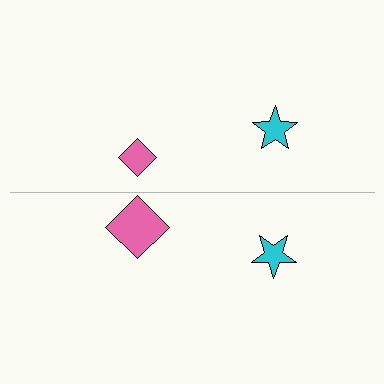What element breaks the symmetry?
The pink diamond on the bottom side has a different size than its mirror counterpart.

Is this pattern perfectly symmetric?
No, the pattern is not perfectly symmetric. The pink diamond on the bottom side has a different size than its mirror counterpart.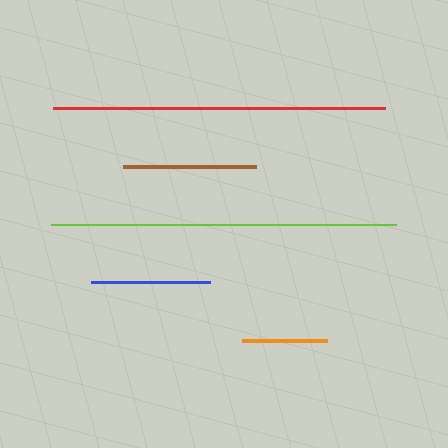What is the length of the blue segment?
The blue segment is approximately 119 pixels long.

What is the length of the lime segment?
The lime segment is approximately 345 pixels long.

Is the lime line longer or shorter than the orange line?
The lime line is longer than the orange line.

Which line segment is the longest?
The lime line is the longest at approximately 345 pixels.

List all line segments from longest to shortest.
From longest to shortest: lime, red, brown, blue, orange.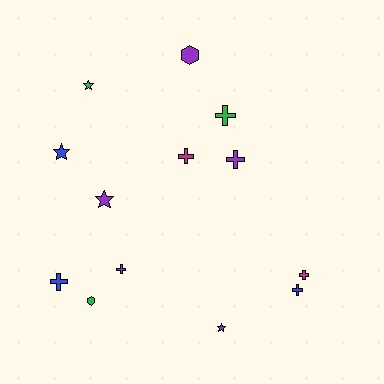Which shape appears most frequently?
Cross, with 7 objects.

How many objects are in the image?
There are 13 objects.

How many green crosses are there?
There is 1 green cross.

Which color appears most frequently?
Purple, with 5 objects.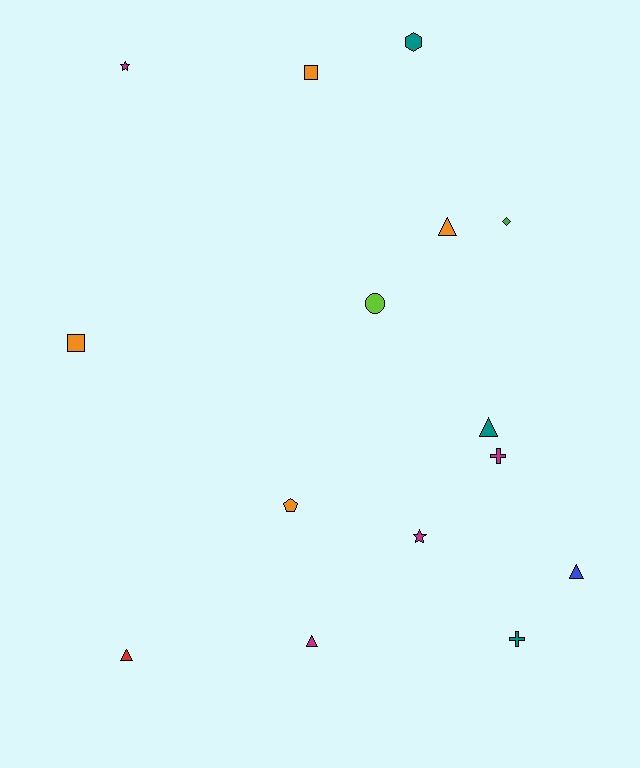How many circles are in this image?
There is 1 circle.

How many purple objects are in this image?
There are no purple objects.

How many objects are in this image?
There are 15 objects.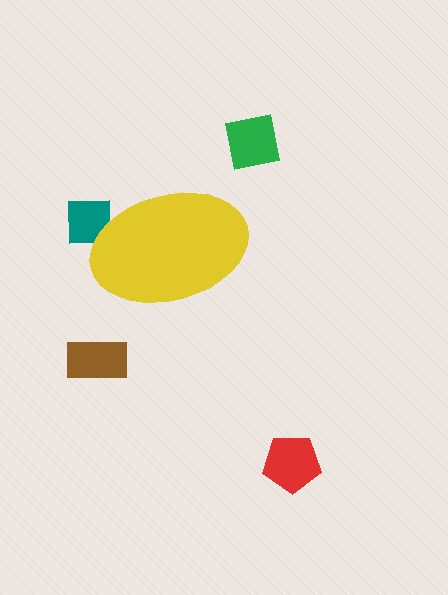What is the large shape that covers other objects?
A yellow ellipse.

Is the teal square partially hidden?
Yes, the teal square is partially hidden behind the yellow ellipse.